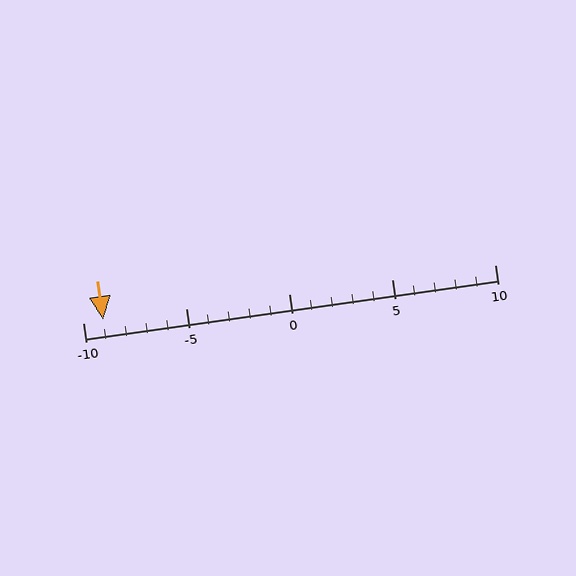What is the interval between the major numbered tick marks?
The major tick marks are spaced 5 units apart.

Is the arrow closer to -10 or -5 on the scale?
The arrow is closer to -10.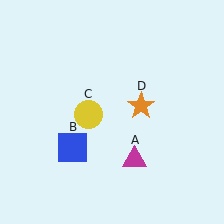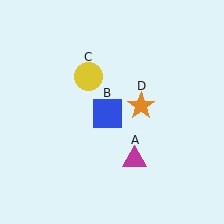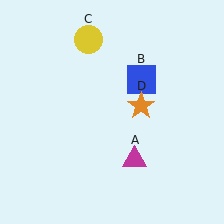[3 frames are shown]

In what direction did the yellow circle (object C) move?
The yellow circle (object C) moved up.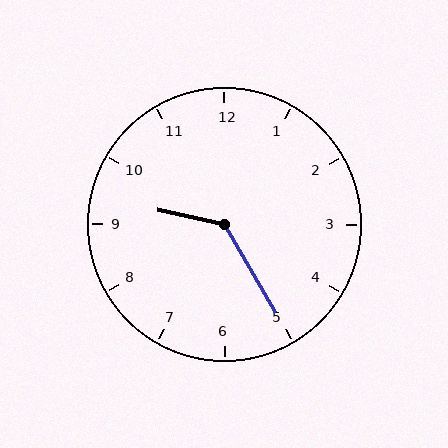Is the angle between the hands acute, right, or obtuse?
It is obtuse.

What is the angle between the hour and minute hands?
Approximately 132 degrees.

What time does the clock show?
9:25.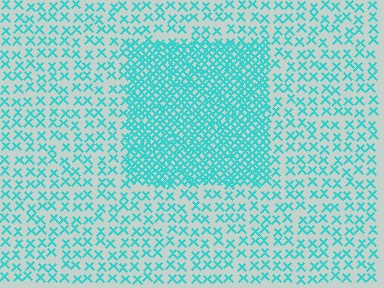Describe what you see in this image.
The image contains small cyan elements arranged at two different densities. A rectangle-shaped region is visible where the elements are more densely packed than the surrounding area.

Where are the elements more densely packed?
The elements are more densely packed inside the rectangle boundary.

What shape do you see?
I see a rectangle.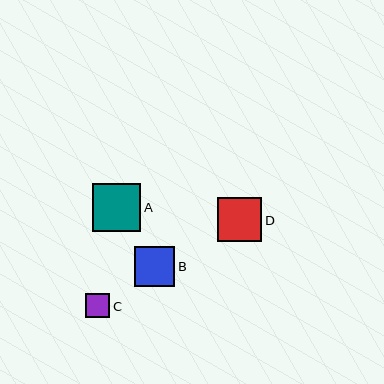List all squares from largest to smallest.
From largest to smallest: A, D, B, C.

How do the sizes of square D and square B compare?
Square D and square B are approximately the same size.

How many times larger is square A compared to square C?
Square A is approximately 2.0 times the size of square C.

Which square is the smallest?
Square C is the smallest with a size of approximately 24 pixels.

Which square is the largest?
Square A is the largest with a size of approximately 48 pixels.